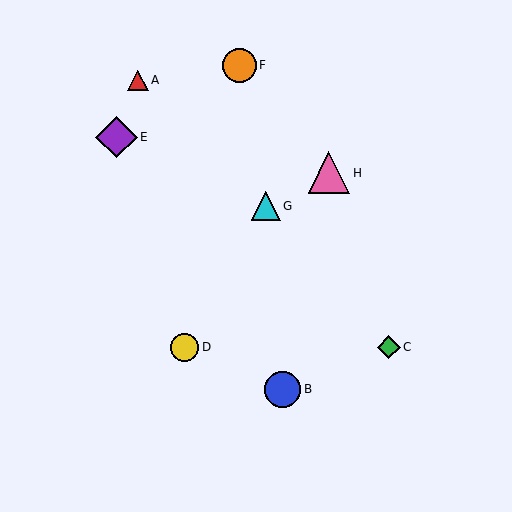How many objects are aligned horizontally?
2 objects (C, D) are aligned horizontally.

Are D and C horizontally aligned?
Yes, both are at y≈347.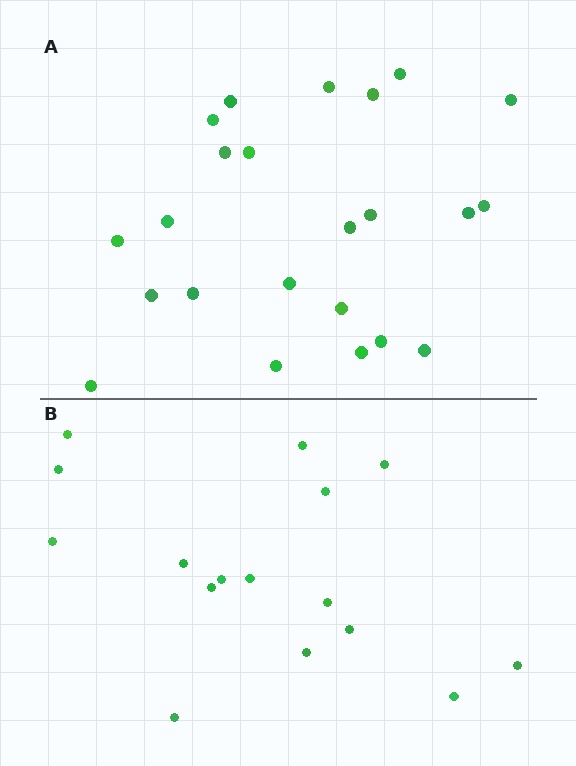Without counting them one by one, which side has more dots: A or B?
Region A (the top region) has more dots.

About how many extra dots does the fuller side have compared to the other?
Region A has roughly 8 or so more dots than region B.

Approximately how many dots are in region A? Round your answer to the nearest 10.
About 20 dots. (The exact count is 23, which rounds to 20.)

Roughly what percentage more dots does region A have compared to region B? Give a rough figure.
About 45% more.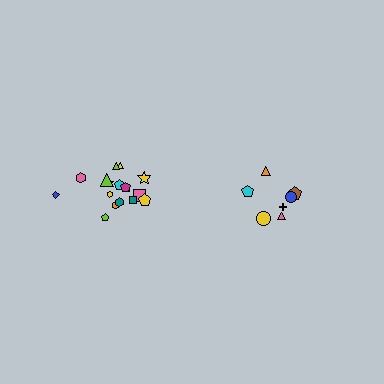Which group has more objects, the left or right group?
The left group.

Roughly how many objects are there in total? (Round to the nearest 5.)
Roughly 25 objects in total.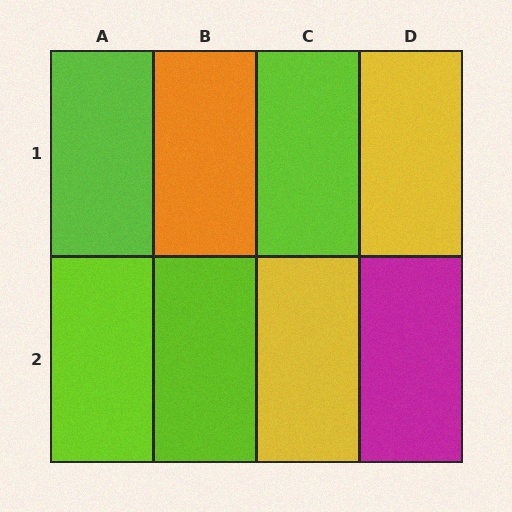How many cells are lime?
4 cells are lime.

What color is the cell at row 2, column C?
Yellow.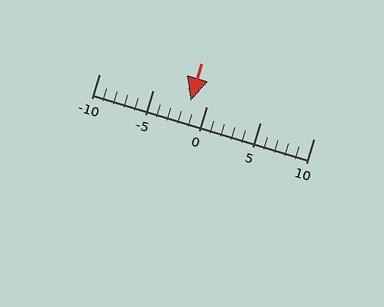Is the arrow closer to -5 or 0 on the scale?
The arrow is closer to 0.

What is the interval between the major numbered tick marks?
The major tick marks are spaced 5 units apart.